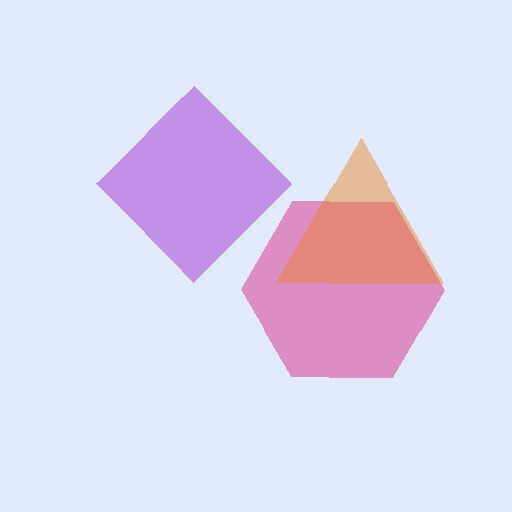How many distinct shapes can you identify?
There are 3 distinct shapes: a purple diamond, a magenta hexagon, an orange triangle.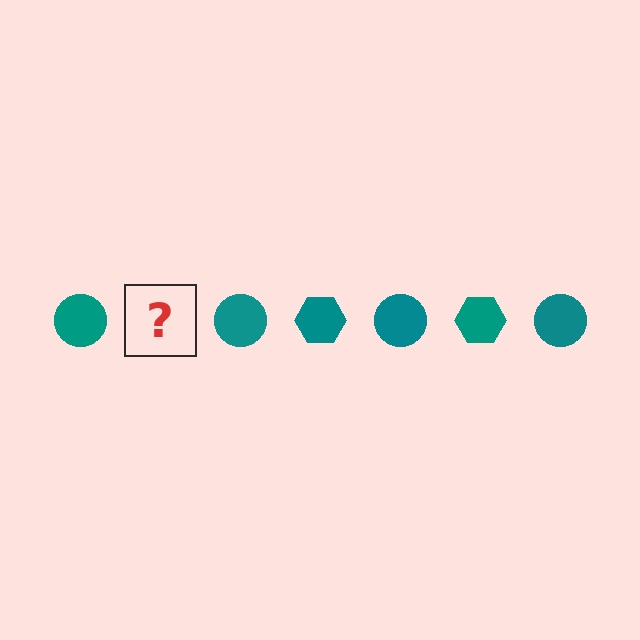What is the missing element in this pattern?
The missing element is a teal hexagon.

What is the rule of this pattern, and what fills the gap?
The rule is that the pattern cycles through circle, hexagon shapes in teal. The gap should be filled with a teal hexagon.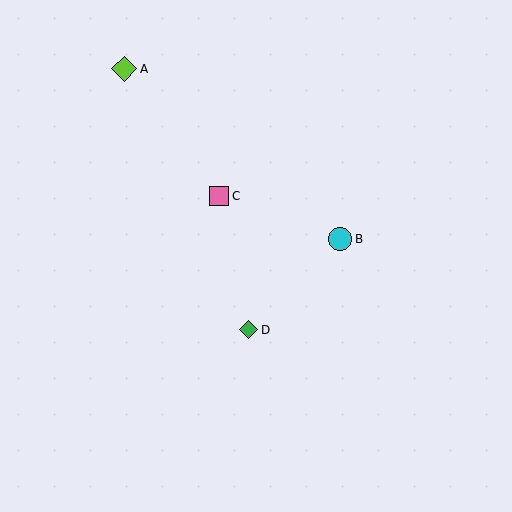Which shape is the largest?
The lime diamond (labeled A) is the largest.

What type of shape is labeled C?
Shape C is a pink square.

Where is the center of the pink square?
The center of the pink square is at (219, 196).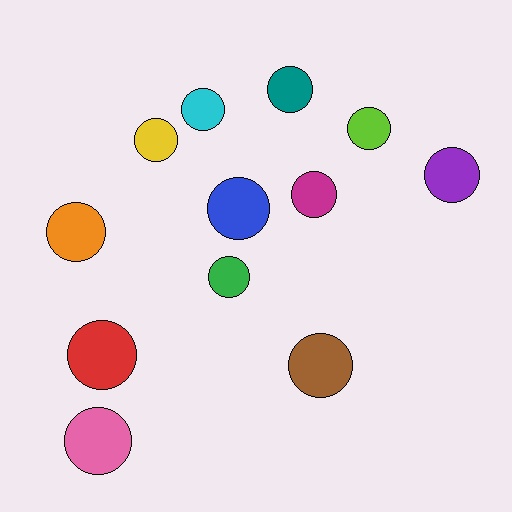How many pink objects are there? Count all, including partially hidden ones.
There is 1 pink object.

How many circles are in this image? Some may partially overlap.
There are 12 circles.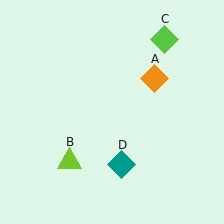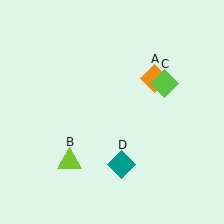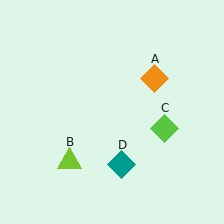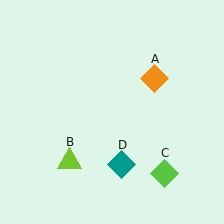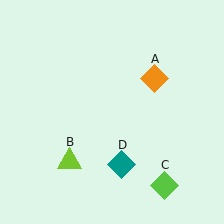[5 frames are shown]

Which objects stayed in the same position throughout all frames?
Orange diamond (object A) and lime triangle (object B) and teal diamond (object D) remained stationary.